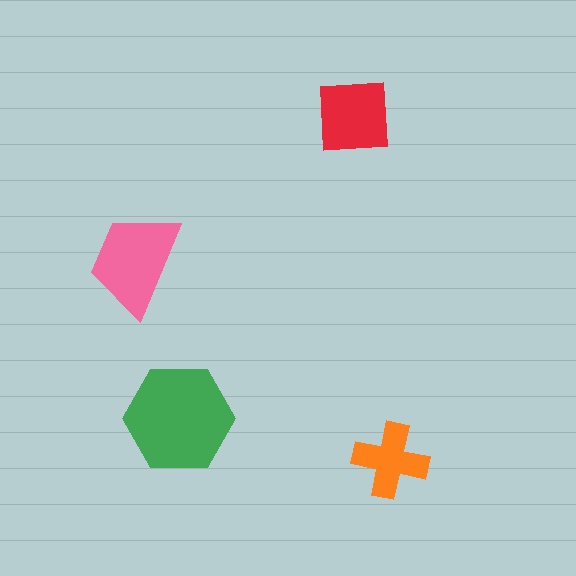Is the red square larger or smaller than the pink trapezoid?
Smaller.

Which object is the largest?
The green hexagon.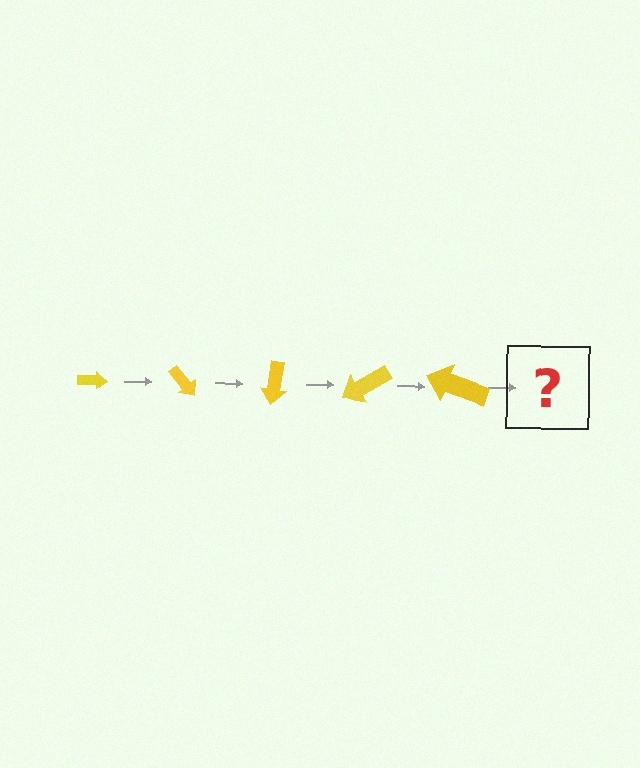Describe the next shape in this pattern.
It should be an arrow, larger than the previous one and rotated 250 degrees from the start.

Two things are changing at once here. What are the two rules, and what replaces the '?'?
The two rules are that the arrow grows larger each step and it rotates 50 degrees each step. The '?' should be an arrow, larger than the previous one and rotated 250 degrees from the start.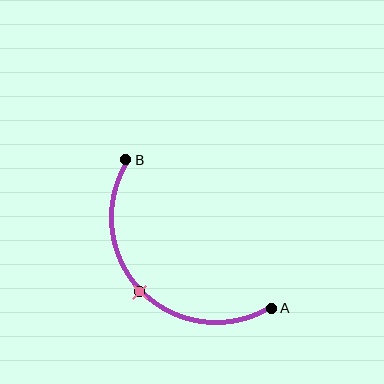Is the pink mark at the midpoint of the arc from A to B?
Yes. The pink mark lies on the arc at equal arc-length from both A and B — it is the arc midpoint.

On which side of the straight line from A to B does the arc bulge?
The arc bulges below and to the left of the straight line connecting A and B.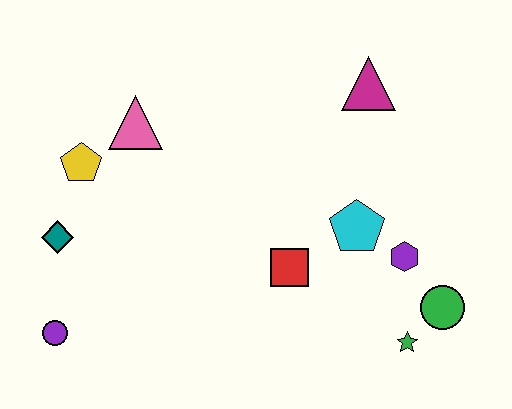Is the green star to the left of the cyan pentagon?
No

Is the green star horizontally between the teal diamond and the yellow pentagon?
No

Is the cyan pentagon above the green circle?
Yes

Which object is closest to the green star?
The green circle is closest to the green star.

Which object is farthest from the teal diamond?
The green circle is farthest from the teal diamond.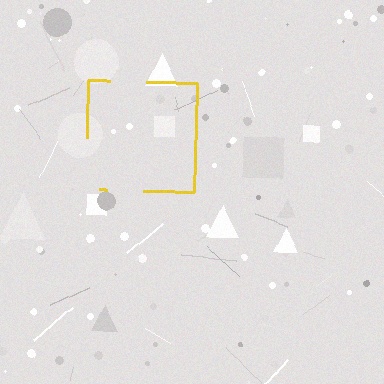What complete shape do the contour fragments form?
The contour fragments form a square.